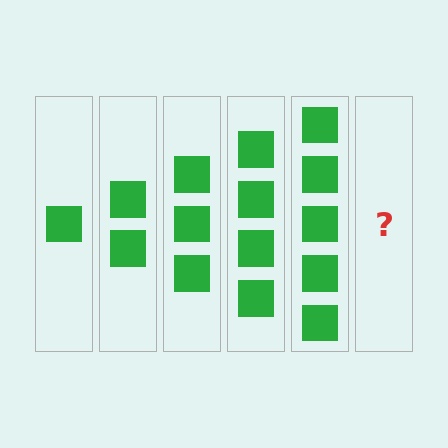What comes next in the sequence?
The next element should be 6 squares.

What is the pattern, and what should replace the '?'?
The pattern is that each step adds one more square. The '?' should be 6 squares.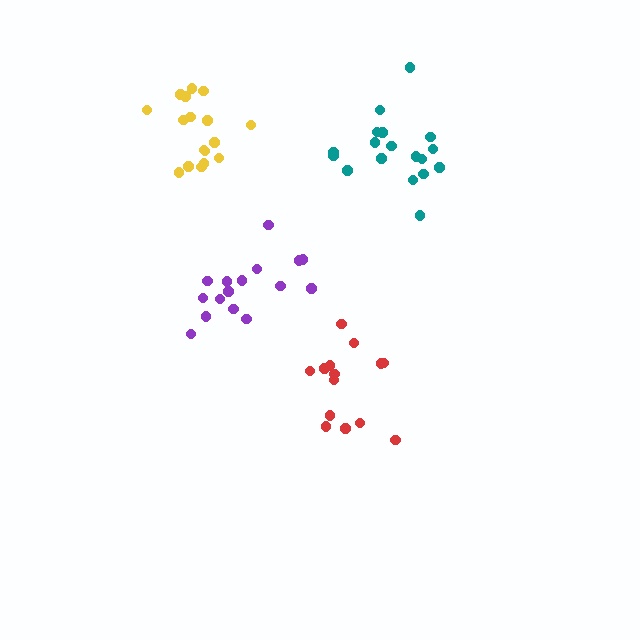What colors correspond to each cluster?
The clusters are colored: red, teal, yellow, purple.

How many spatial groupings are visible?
There are 4 spatial groupings.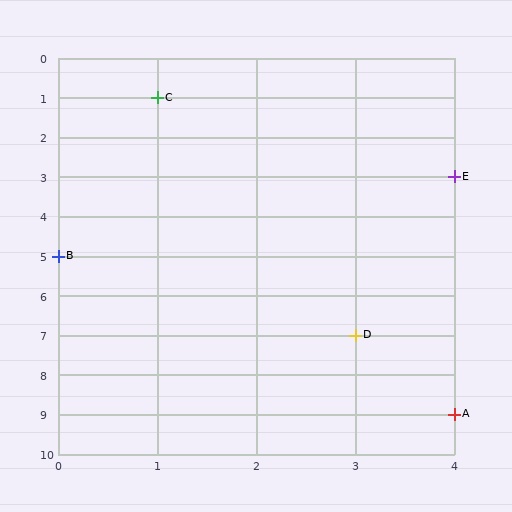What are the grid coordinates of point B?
Point B is at grid coordinates (0, 5).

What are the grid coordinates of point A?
Point A is at grid coordinates (4, 9).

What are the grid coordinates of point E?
Point E is at grid coordinates (4, 3).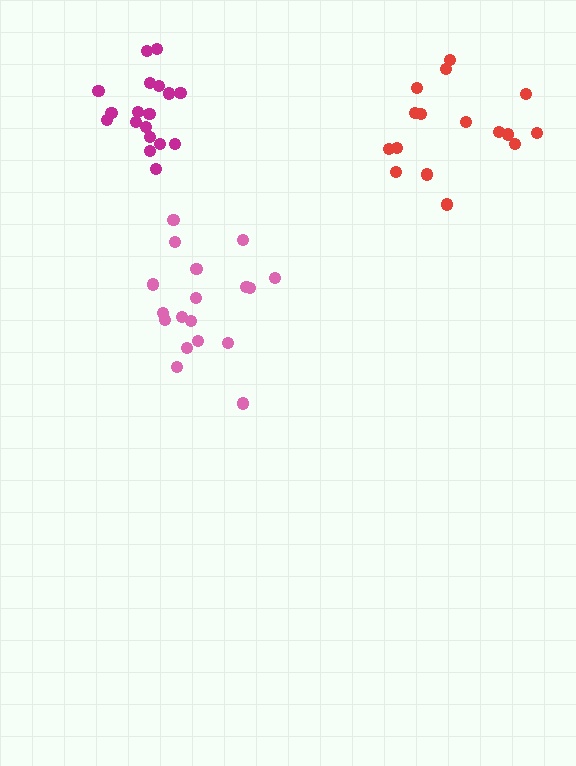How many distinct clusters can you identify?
There are 3 distinct clusters.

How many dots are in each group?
Group 1: 18 dots, Group 2: 18 dots, Group 3: 16 dots (52 total).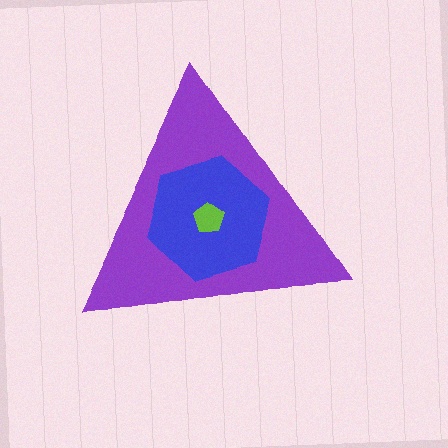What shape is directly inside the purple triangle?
The blue hexagon.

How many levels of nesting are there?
3.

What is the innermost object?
The lime pentagon.